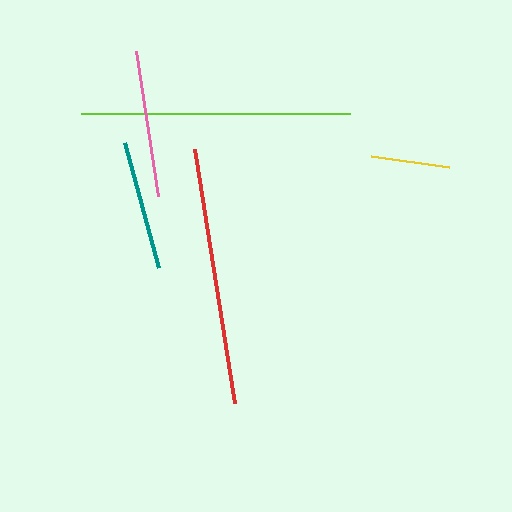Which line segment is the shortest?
The yellow line is the shortest at approximately 79 pixels.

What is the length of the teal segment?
The teal segment is approximately 129 pixels long.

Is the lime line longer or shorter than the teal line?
The lime line is longer than the teal line.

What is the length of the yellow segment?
The yellow segment is approximately 79 pixels long.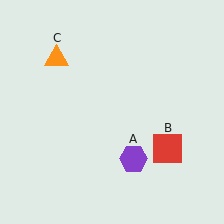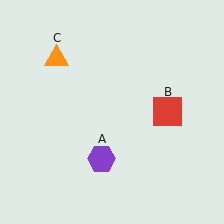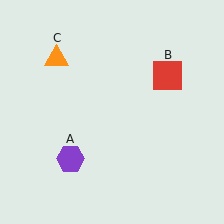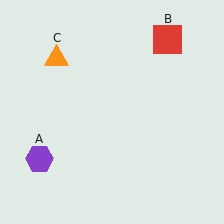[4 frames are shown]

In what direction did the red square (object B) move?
The red square (object B) moved up.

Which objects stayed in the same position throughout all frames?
Orange triangle (object C) remained stationary.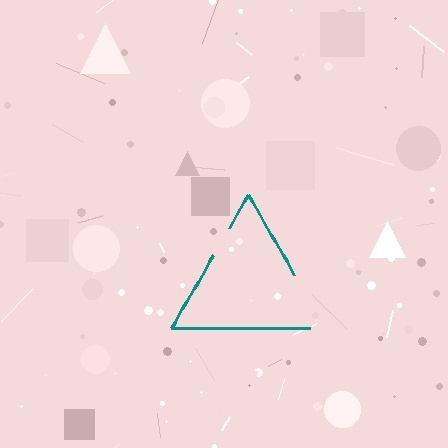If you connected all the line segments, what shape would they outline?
They would outline a triangle.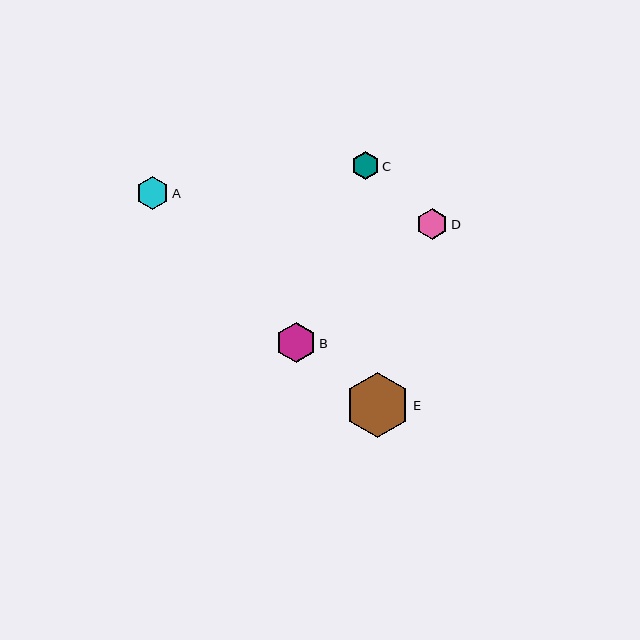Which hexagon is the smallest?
Hexagon C is the smallest with a size of approximately 27 pixels.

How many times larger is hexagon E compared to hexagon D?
Hexagon E is approximately 2.1 times the size of hexagon D.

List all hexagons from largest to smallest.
From largest to smallest: E, B, A, D, C.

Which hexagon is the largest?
Hexagon E is the largest with a size of approximately 65 pixels.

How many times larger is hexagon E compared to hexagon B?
Hexagon E is approximately 1.6 times the size of hexagon B.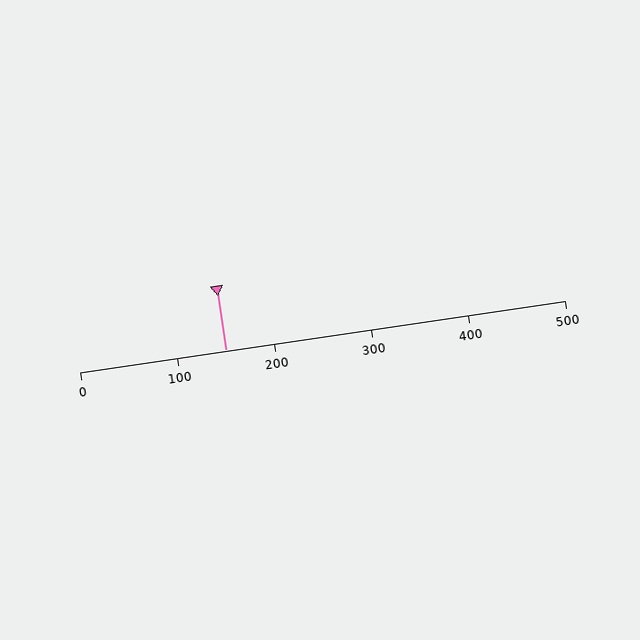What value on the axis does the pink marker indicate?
The marker indicates approximately 150.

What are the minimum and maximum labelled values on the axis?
The axis runs from 0 to 500.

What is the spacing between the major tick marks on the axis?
The major ticks are spaced 100 apart.